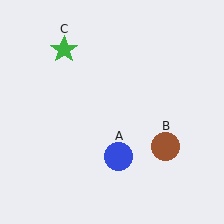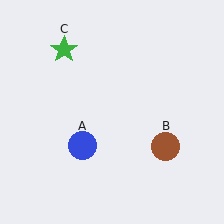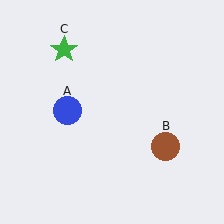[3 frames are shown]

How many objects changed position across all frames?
1 object changed position: blue circle (object A).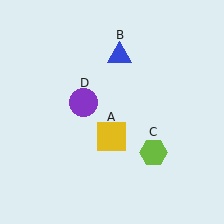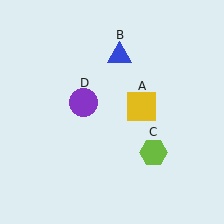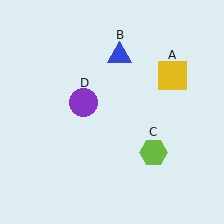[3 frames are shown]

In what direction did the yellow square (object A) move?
The yellow square (object A) moved up and to the right.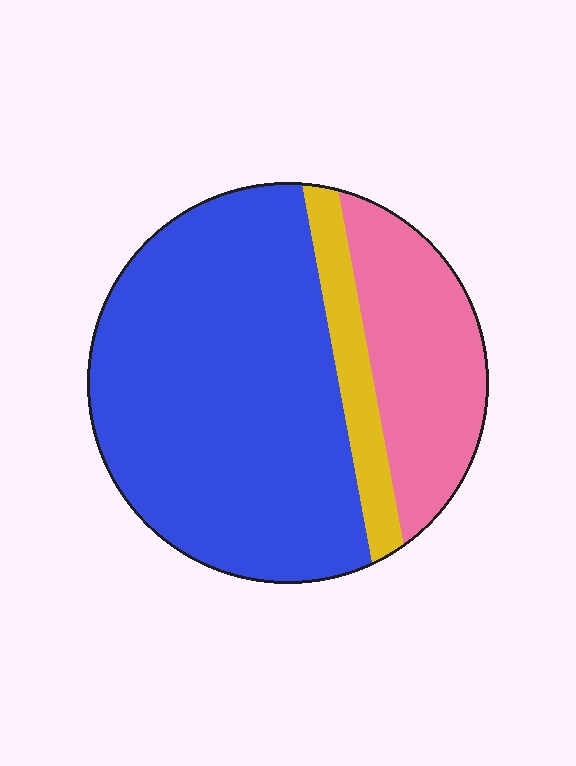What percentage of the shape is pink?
Pink covers about 25% of the shape.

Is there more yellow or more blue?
Blue.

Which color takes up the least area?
Yellow, at roughly 10%.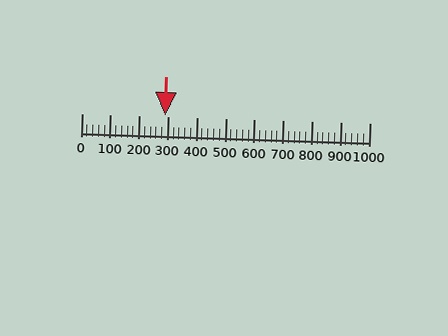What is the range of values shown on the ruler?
The ruler shows values from 0 to 1000.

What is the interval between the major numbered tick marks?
The major tick marks are spaced 100 units apart.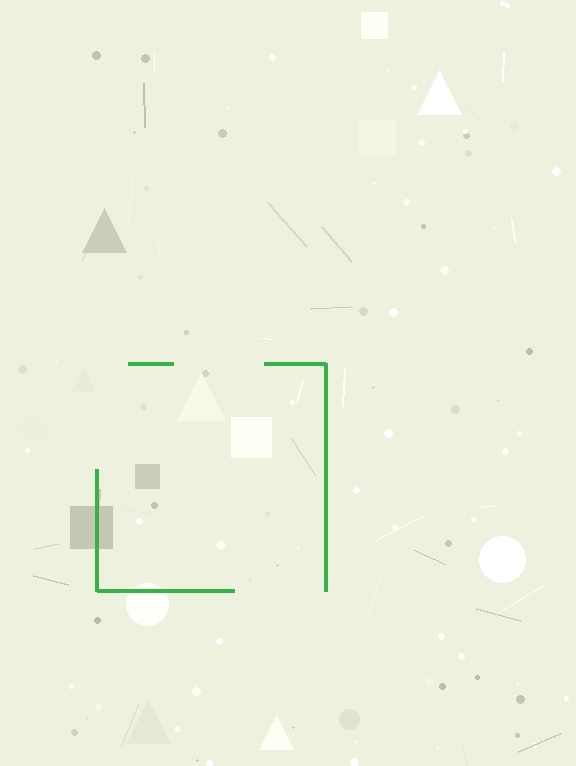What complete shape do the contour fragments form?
The contour fragments form a square.